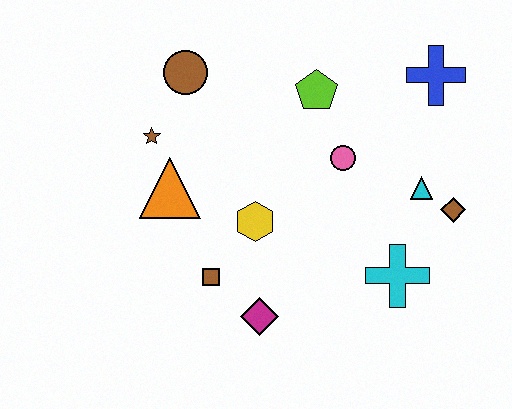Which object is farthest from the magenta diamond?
The blue cross is farthest from the magenta diamond.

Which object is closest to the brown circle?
The brown star is closest to the brown circle.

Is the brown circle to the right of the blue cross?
No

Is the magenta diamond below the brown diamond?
Yes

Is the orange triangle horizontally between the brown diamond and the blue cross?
No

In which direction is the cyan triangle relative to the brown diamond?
The cyan triangle is to the left of the brown diamond.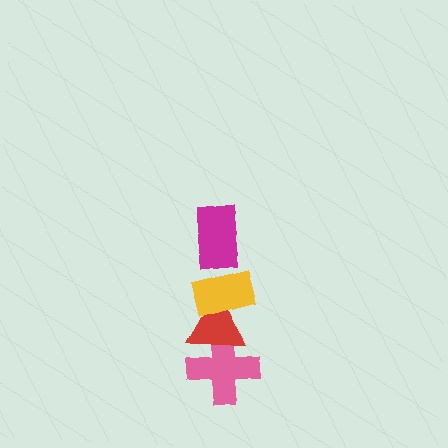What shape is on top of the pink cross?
The red triangle is on top of the pink cross.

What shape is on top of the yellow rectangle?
The magenta rectangle is on top of the yellow rectangle.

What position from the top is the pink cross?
The pink cross is 4th from the top.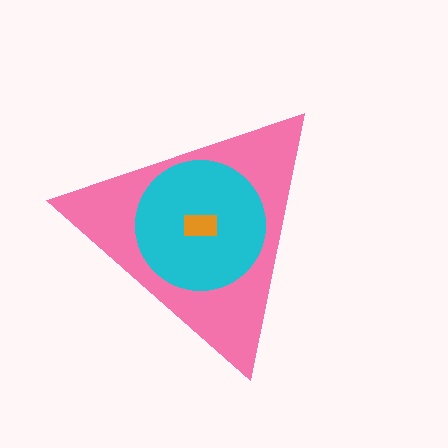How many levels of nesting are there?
3.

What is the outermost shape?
The pink triangle.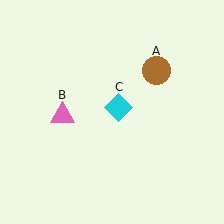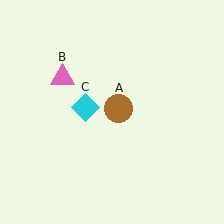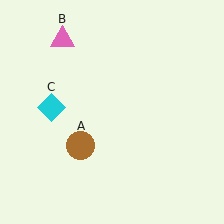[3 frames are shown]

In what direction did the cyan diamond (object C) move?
The cyan diamond (object C) moved left.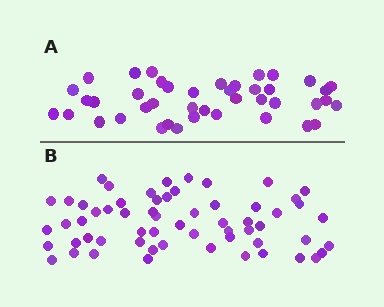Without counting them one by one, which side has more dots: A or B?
Region B (the bottom region) has more dots.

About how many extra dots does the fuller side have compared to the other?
Region B has approximately 20 more dots than region A.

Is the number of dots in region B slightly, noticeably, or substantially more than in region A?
Region B has noticeably more, but not dramatically so. The ratio is roughly 1.4 to 1.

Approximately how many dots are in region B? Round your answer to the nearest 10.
About 60 dots.